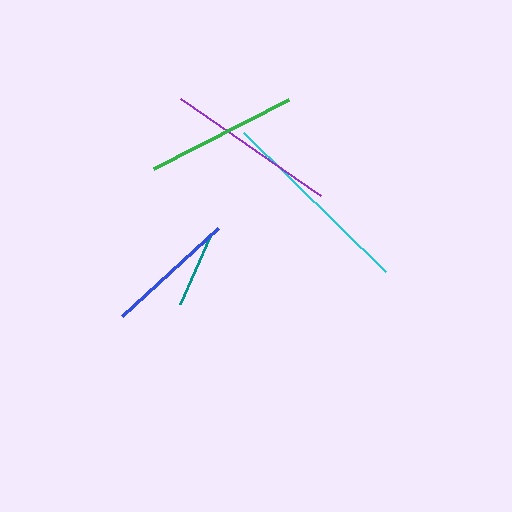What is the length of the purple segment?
The purple segment is approximately 171 pixels long.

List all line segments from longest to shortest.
From longest to shortest: cyan, purple, green, blue, teal.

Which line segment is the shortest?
The teal line is the shortest at approximately 74 pixels.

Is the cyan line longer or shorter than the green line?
The cyan line is longer than the green line.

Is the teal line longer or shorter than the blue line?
The blue line is longer than the teal line.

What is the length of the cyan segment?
The cyan segment is approximately 199 pixels long.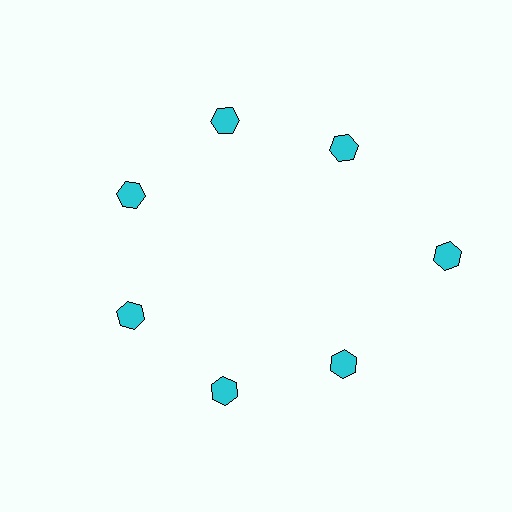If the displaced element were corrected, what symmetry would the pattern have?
It would have 7-fold rotational symmetry — the pattern would map onto itself every 51 degrees.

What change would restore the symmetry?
The symmetry would be restored by moving it inward, back onto the ring so that all 7 hexagons sit at equal angles and equal distance from the center.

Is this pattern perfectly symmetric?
No. The 7 cyan hexagons are arranged in a ring, but one element near the 3 o'clock position is pushed outward from the center, breaking the 7-fold rotational symmetry.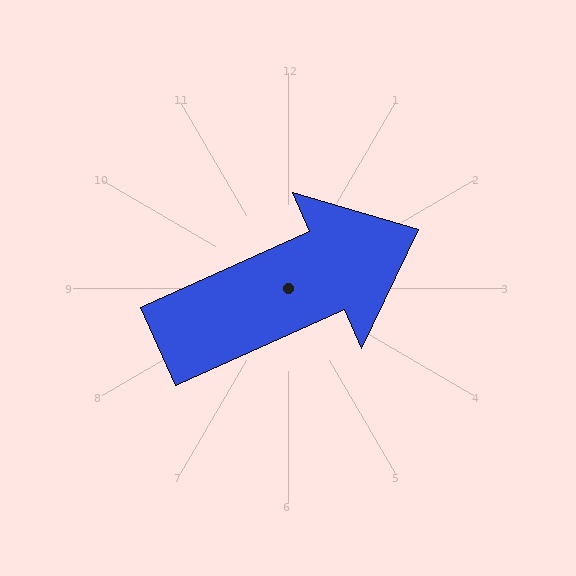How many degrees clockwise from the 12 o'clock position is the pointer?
Approximately 66 degrees.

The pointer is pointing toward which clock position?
Roughly 2 o'clock.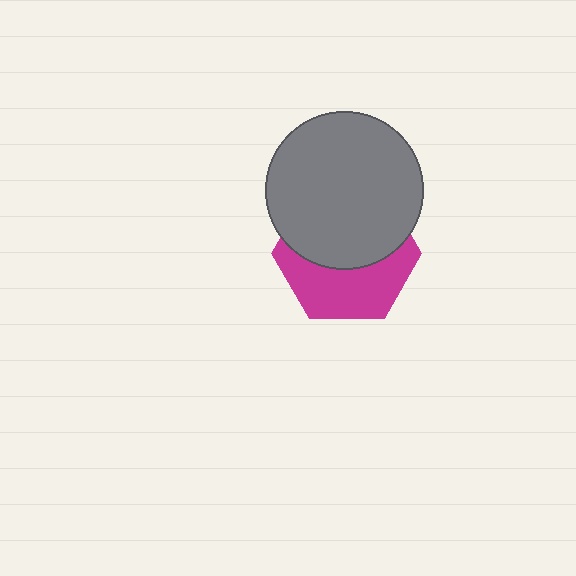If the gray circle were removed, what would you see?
You would see the complete magenta hexagon.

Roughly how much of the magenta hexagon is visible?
About half of it is visible (roughly 46%).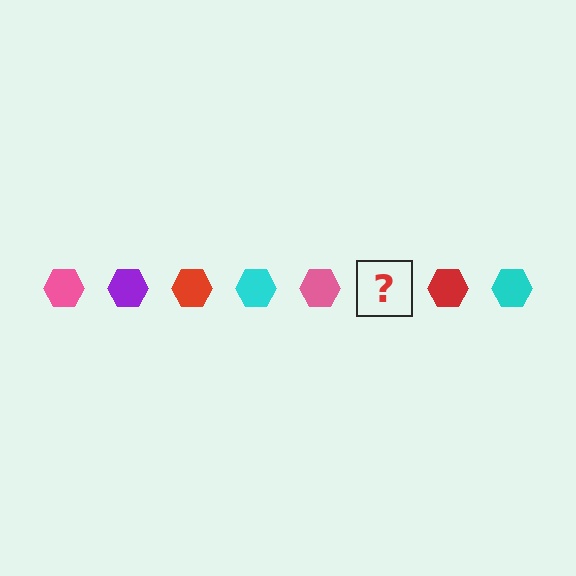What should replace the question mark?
The question mark should be replaced with a purple hexagon.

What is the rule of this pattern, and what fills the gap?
The rule is that the pattern cycles through pink, purple, red, cyan hexagons. The gap should be filled with a purple hexagon.